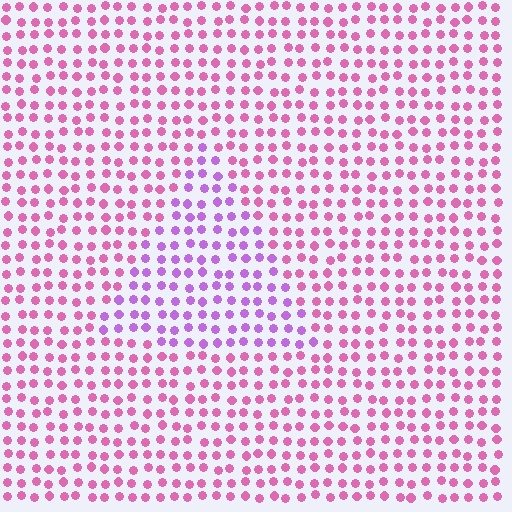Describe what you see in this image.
The image is filled with small pink elements in a uniform arrangement. A triangle-shaped region is visible where the elements are tinted to a slightly different hue, forming a subtle color boundary.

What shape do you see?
I see a triangle.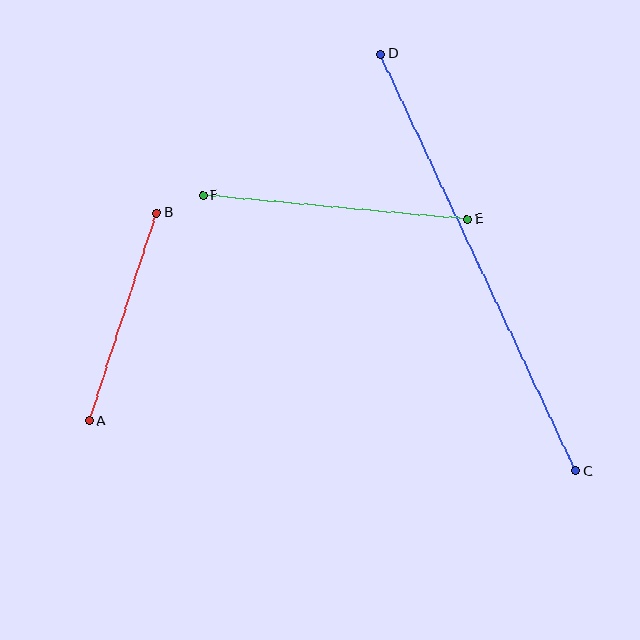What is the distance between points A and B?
The distance is approximately 219 pixels.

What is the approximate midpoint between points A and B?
The midpoint is at approximately (123, 317) pixels.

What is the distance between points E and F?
The distance is approximately 266 pixels.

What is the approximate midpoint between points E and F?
The midpoint is at approximately (335, 207) pixels.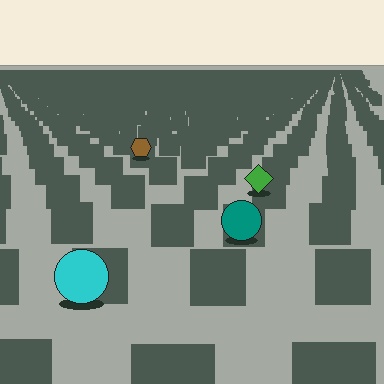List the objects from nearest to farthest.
From nearest to farthest: the cyan circle, the teal circle, the green diamond, the brown hexagon.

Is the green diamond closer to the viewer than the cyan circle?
No. The cyan circle is closer — you can tell from the texture gradient: the ground texture is coarser near it.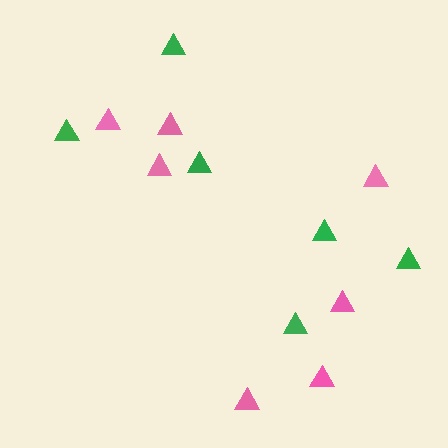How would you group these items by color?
There are 2 groups: one group of green triangles (6) and one group of pink triangles (7).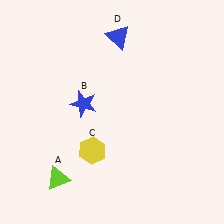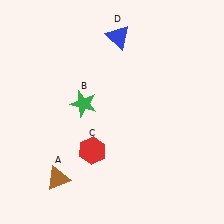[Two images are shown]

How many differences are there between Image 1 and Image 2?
There are 3 differences between the two images.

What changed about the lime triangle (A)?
In Image 1, A is lime. In Image 2, it changed to brown.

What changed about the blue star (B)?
In Image 1, B is blue. In Image 2, it changed to green.